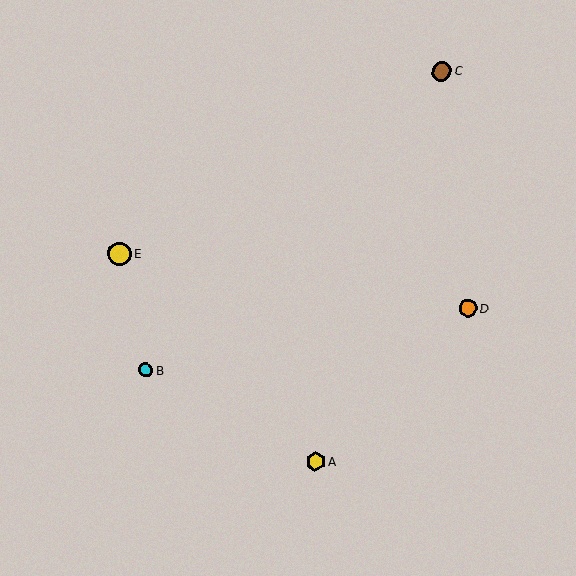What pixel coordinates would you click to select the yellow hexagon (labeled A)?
Click at (315, 461) to select the yellow hexagon A.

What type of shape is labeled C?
Shape C is a brown circle.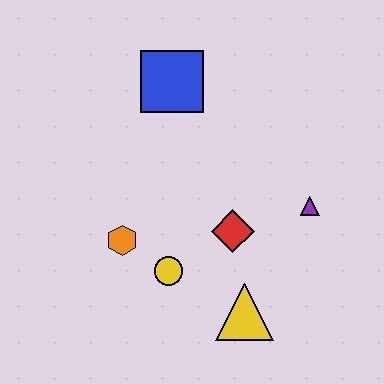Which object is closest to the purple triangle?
The red diamond is closest to the purple triangle.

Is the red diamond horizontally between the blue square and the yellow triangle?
Yes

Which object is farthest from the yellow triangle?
The blue square is farthest from the yellow triangle.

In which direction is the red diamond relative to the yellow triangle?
The red diamond is above the yellow triangle.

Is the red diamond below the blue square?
Yes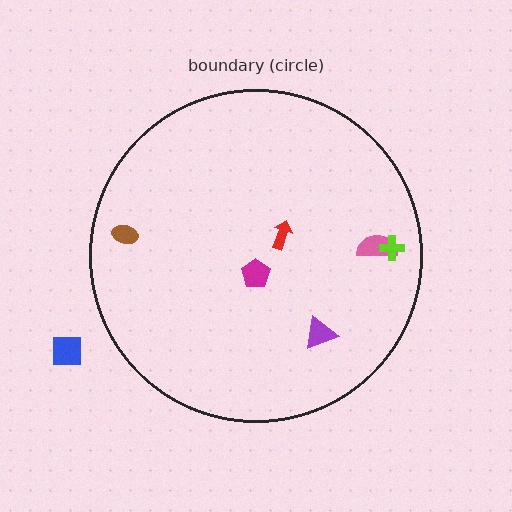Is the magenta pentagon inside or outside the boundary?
Inside.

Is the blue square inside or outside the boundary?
Outside.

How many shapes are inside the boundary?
6 inside, 1 outside.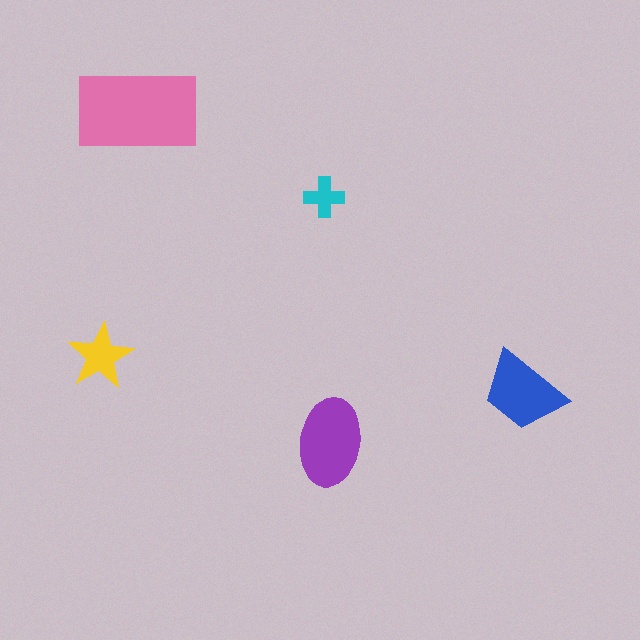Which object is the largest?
The pink rectangle.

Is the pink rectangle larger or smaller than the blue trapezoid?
Larger.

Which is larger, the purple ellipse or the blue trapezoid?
The purple ellipse.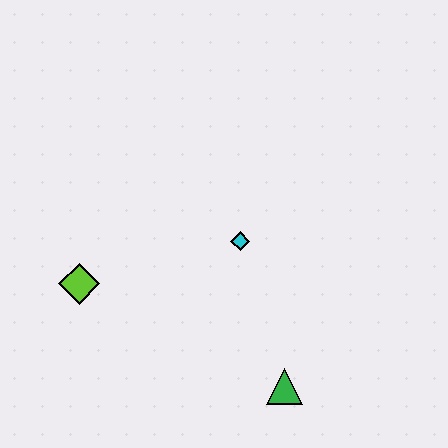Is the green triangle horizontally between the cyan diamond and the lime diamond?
No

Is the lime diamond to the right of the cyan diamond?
No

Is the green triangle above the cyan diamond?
No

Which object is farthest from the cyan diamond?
The lime diamond is farthest from the cyan diamond.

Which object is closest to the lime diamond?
The cyan diamond is closest to the lime diamond.